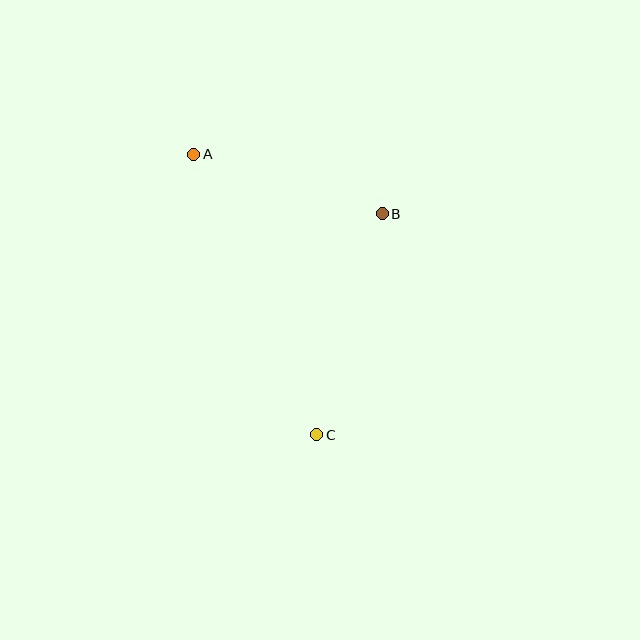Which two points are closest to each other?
Points A and B are closest to each other.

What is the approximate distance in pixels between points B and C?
The distance between B and C is approximately 230 pixels.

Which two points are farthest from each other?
Points A and C are farthest from each other.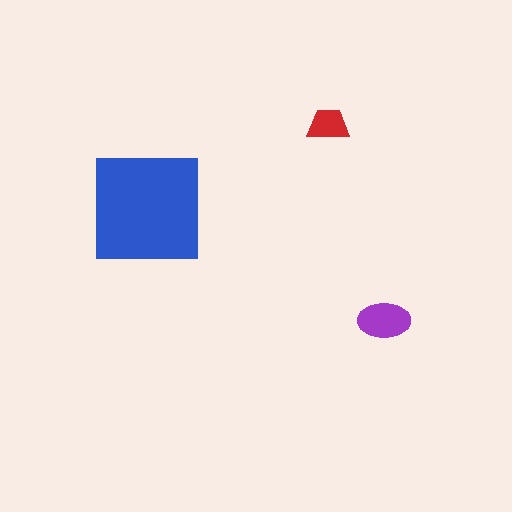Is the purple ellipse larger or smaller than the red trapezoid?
Larger.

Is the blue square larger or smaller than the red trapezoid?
Larger.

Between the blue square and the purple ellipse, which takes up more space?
The blue square.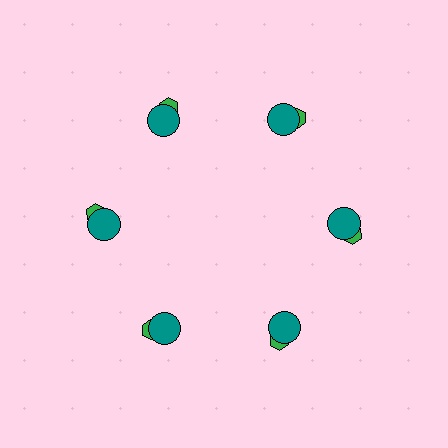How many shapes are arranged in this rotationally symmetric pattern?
There are 12 shapes, arranged in 6 groups of 2.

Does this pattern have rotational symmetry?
Yes, this pattern has 6-fold rotational symmetry. It looks the same after rotating 60 degrees around the center.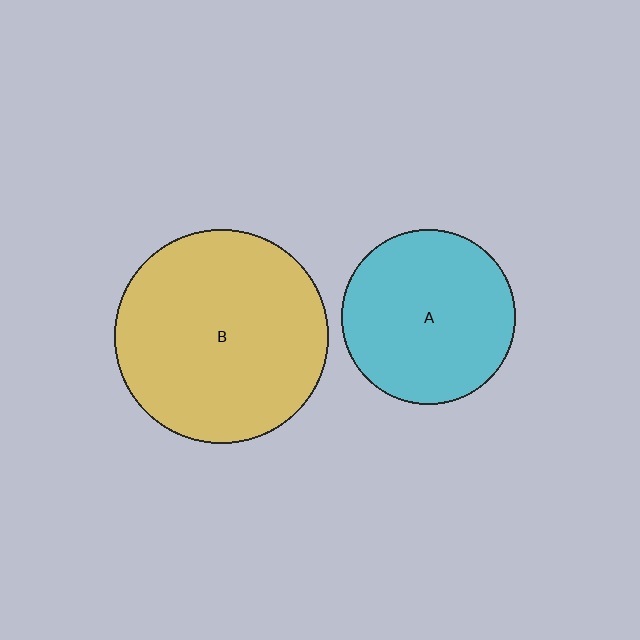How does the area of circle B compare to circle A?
Approximately 1.5 times.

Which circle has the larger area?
Circle B (yellow).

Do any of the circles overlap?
No, none of the circles overlap.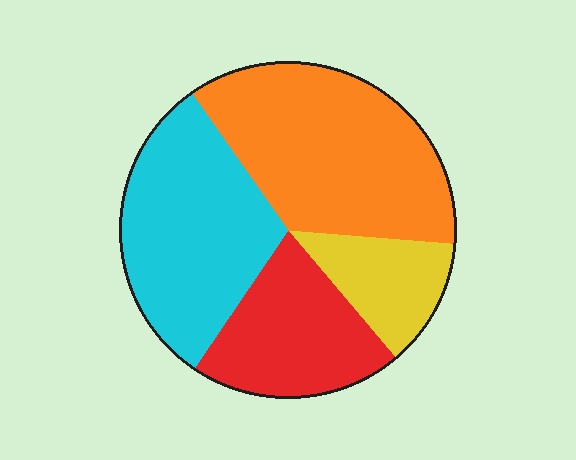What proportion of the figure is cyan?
Cyan covers 31% of the figure.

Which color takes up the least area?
Yellow, at roughly 10%.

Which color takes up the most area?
Orange, at roughly 35%.